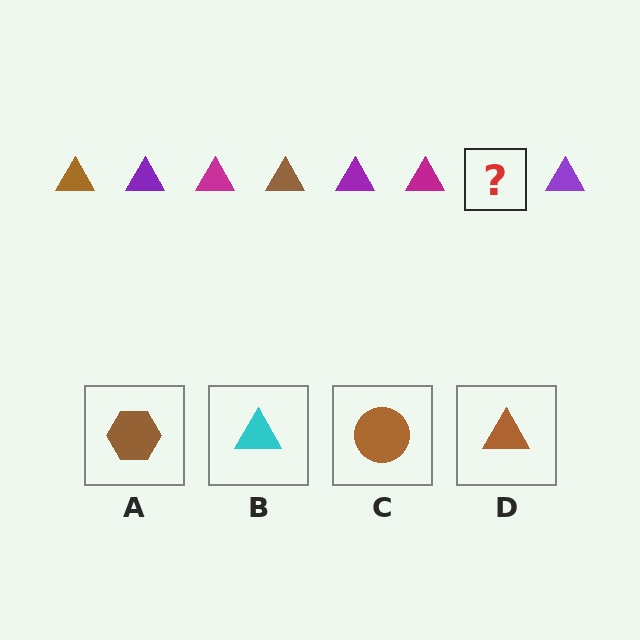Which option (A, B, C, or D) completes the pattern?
D.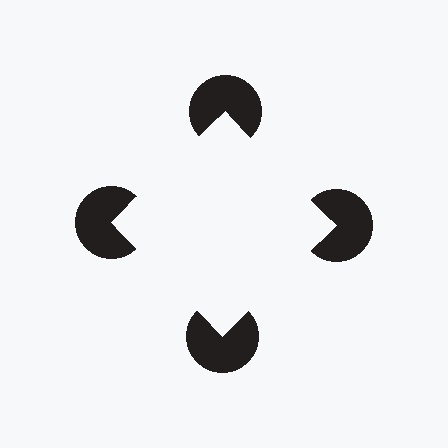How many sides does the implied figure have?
4 sides.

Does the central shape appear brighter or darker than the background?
It typically appears slightly brighter than the background, even though no actual brightness change is drawn.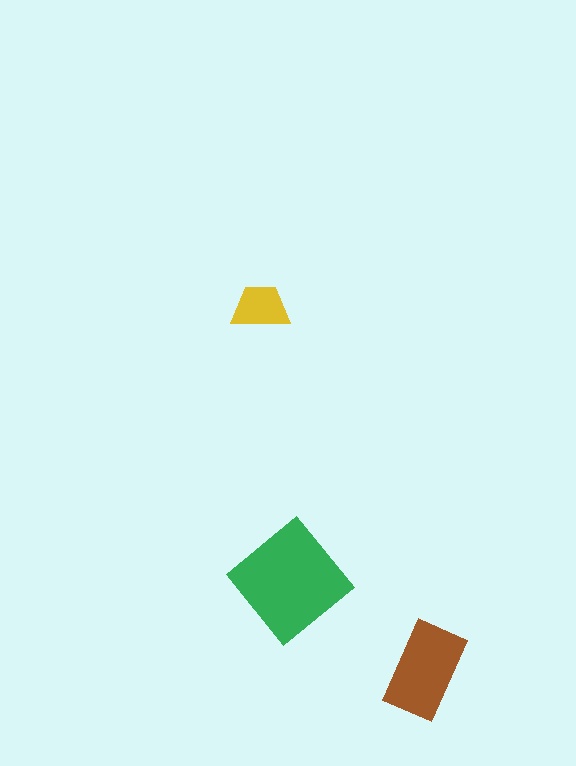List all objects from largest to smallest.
The green diamond, the brown rectangle, the yellow trapezoid.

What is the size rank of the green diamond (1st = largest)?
1st.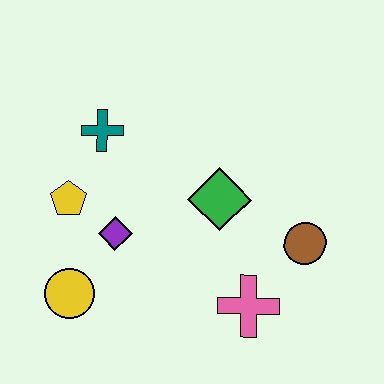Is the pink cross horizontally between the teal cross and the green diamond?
No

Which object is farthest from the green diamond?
The yellow circle is farthest from the green diamond.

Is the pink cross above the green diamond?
No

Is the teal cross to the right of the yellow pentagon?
Yes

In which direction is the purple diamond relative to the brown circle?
The purple diamond is to the left of the brown circle.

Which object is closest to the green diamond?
The brown circle is closest to the green diamond.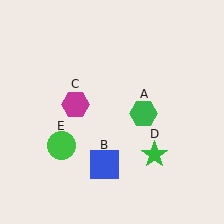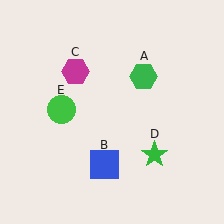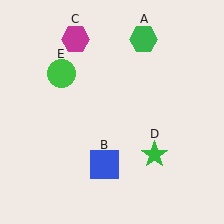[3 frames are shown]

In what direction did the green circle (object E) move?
The green circle (object E) moved up.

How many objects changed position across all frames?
3 objects changed position: green hexagon (object A), magenta hexagon (object C), green circle (object E).